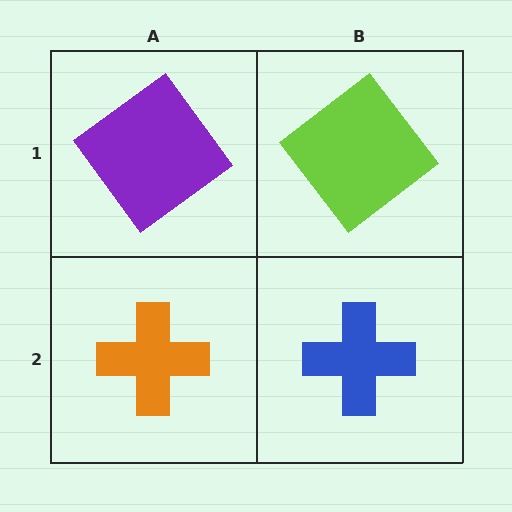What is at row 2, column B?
A blue cross.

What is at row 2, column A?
An orange cross.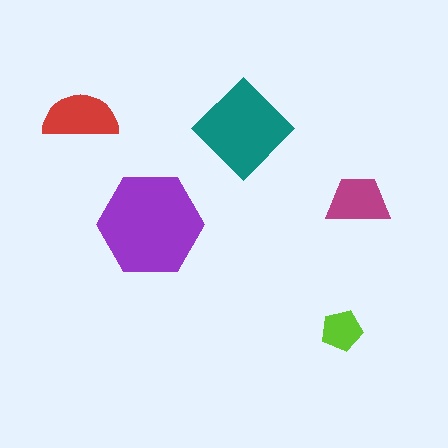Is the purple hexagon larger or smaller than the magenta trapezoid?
Larger.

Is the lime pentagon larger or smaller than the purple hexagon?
Smaller.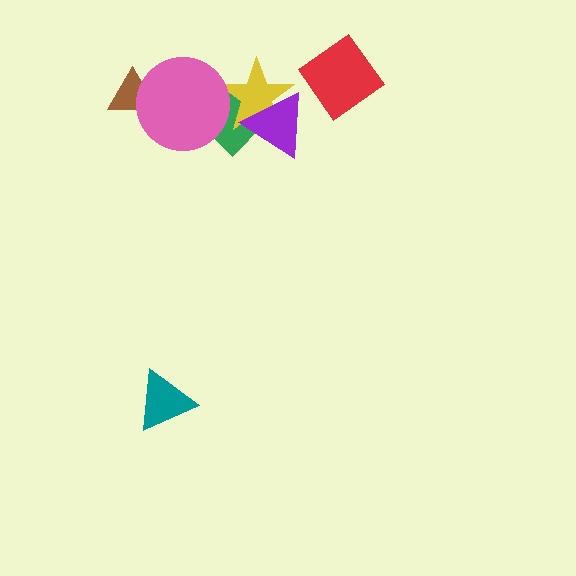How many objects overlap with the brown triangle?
1 object overlaps with the brown triangle.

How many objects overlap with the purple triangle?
2 objects overlap with the purple triangle.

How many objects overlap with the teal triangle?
0 objects overlap with the teal triangle.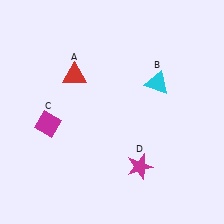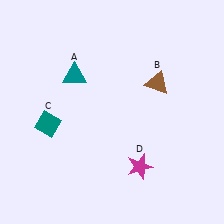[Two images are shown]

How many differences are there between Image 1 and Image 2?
There are 3 differences between the two images.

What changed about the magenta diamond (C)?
In Image 1, C is magenta. In Image 2, it changed to teal.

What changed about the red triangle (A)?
In Image 1, A is red. In Image 2, it changed to teal.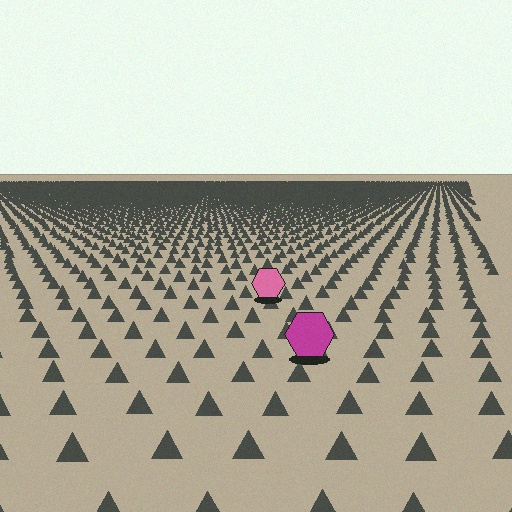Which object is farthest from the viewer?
The pink hexagon is farthest from the viewer. It appears smaller and the ground texture around it is denser.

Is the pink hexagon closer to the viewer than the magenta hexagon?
No. The magenta hexagon is closer — you can tell from the texture gradient: the ground texture is coarser near it.